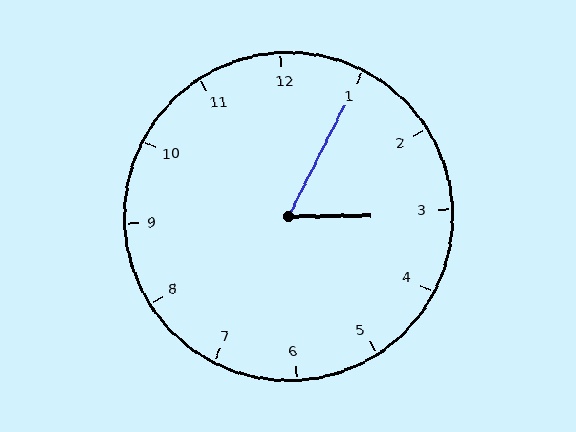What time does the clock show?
3:05.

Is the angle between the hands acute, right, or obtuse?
It is acute.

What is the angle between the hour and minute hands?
Approximately 62 degrees.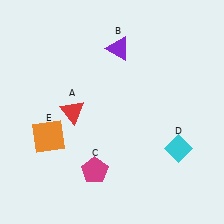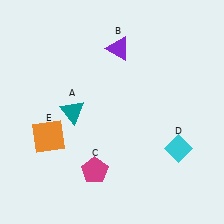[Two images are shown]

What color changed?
The triangle (A) changed from red in Image 1 to teal in Image 2.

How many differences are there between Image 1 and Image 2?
There is 1 difference between the two images.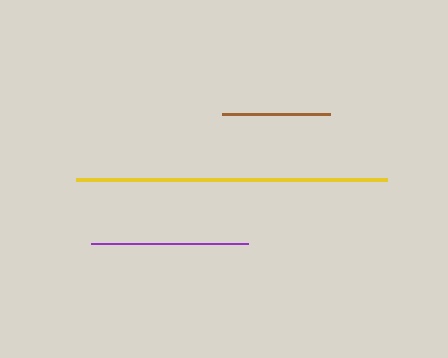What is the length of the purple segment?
The purple segment is approximately 158 pixels long.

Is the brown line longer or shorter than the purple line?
The purple line is longer than the brown line.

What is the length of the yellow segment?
The yellow segment is approximately 311 pixels long.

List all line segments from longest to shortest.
From longest to shortest: yellow, purple, brown.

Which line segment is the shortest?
The brown line is the shortest at approximately 108 pixels.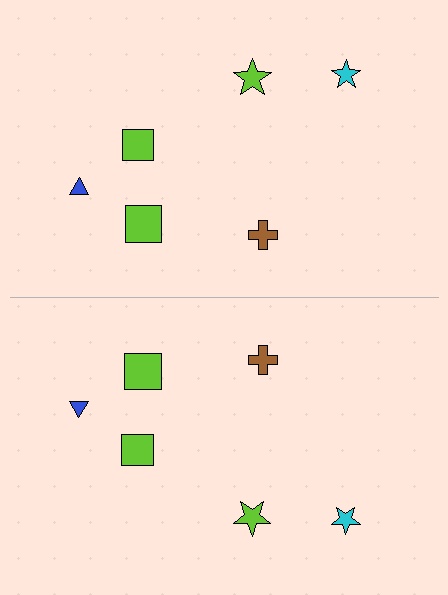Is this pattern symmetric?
Yes, this pattern has bilateral (reflection) symmetry.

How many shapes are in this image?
There are 12 shapes in this image.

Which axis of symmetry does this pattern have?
The pattern has a horizontal axis of symmetry running through the center of the image.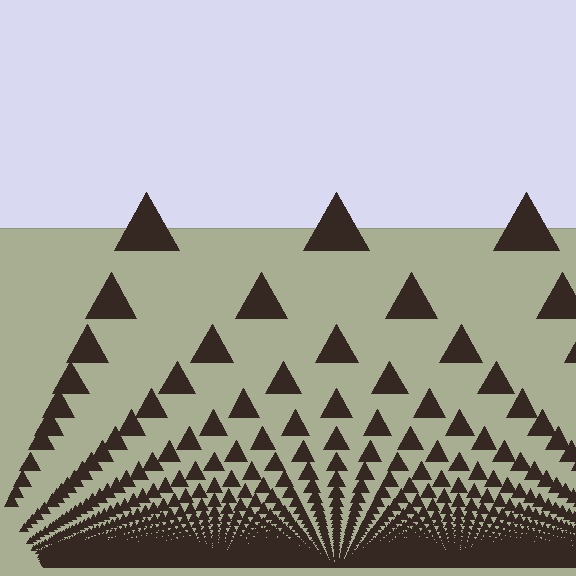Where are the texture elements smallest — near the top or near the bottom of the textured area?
Near the bottom.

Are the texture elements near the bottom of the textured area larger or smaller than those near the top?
Smaller. The gradient is inverted — elements near the bottom are smaller and denser.